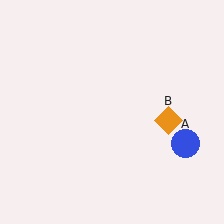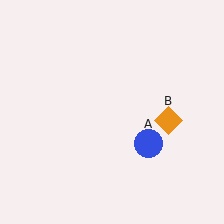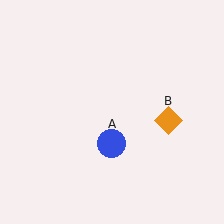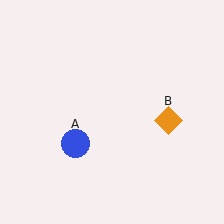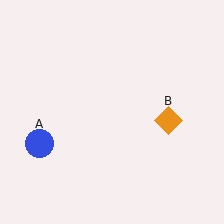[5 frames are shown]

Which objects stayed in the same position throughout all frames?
Orange diamond (object B) remained stationary.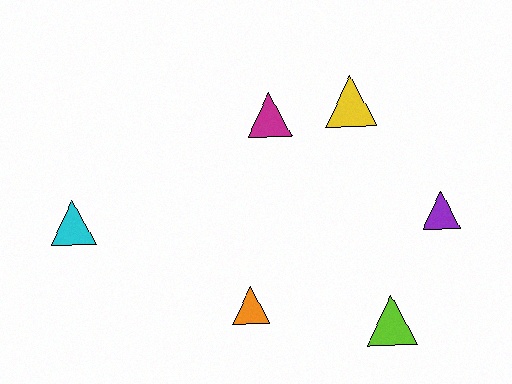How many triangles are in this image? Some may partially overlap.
There are 6 triangles.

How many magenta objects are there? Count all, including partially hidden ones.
There is 1 magenta object.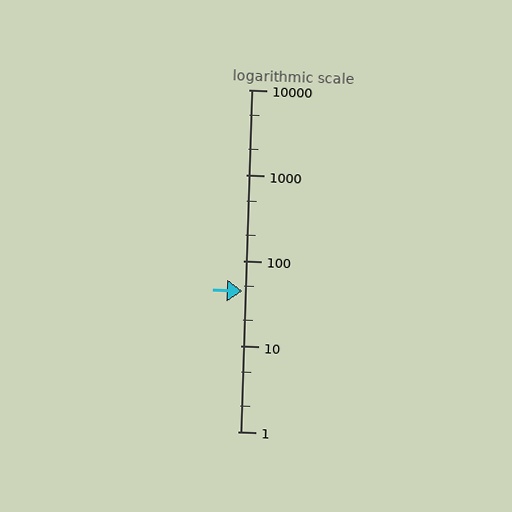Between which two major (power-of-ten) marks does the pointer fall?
The pointer is between 10 and 100.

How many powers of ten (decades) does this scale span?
The scale spans 4 decades, from 1 to 10000.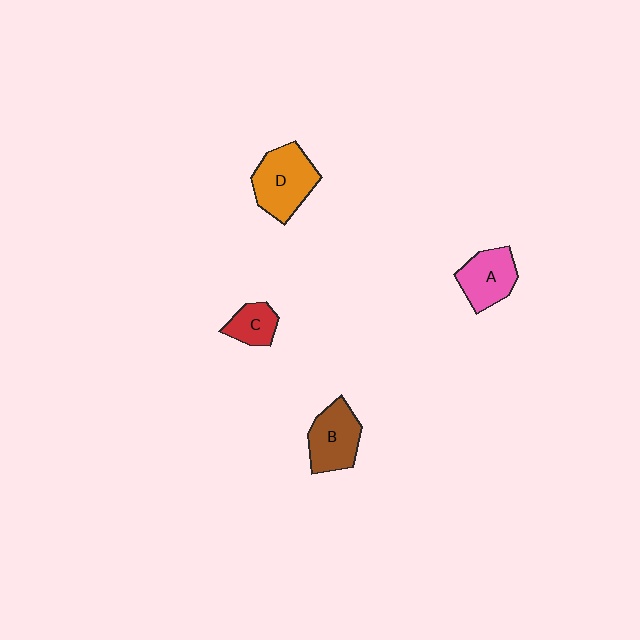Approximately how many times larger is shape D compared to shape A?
Approximately 1.3 times.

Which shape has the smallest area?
Shape C (red).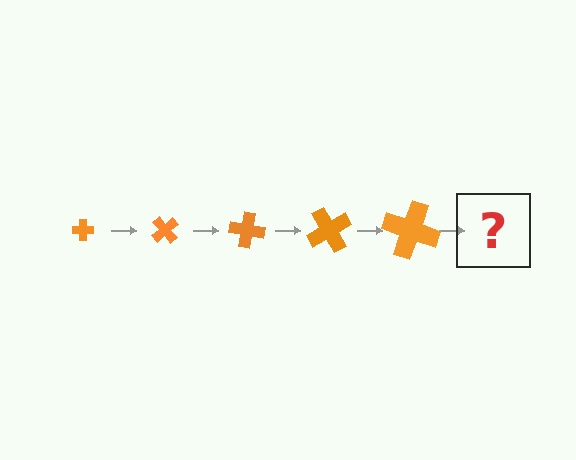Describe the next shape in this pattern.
It should be a cross, larger than the previous one and rotated 250 degrees from the start.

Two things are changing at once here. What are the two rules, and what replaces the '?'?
The two rules are that the cross grows larger each step and it rotates 50 degrees each step. The '?' should be a cross, larger than the previous one and rotated 250 degrees from the start.